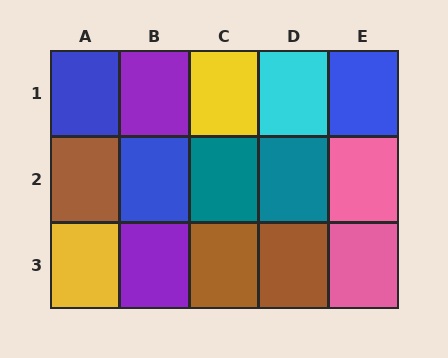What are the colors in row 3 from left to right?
Yellow, purple, brown, brown, pink.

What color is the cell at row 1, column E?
Blue.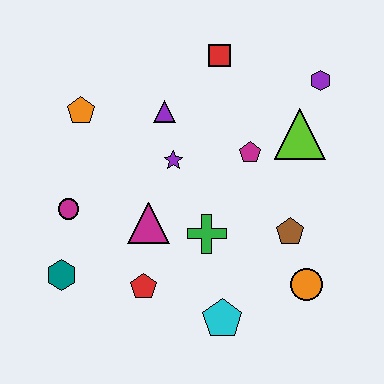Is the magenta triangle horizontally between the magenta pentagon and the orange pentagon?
Yes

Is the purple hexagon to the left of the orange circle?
No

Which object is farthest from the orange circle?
The orange pentagon is farthest from the orange circle.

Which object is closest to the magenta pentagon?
The lime triangle is closest to the magenta pentagon.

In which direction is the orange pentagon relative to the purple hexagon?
The orange pentagon is to the left of the purple hexagon.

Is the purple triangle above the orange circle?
Yes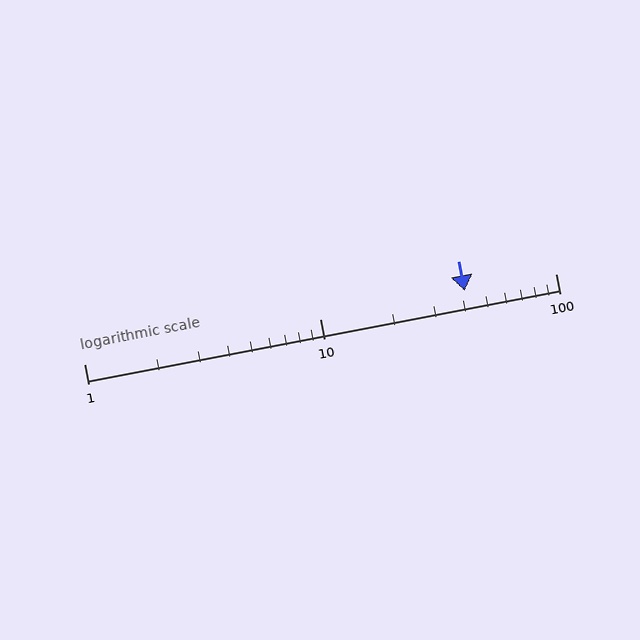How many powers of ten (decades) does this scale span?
The scale spans 2 decades, from 1 to 100.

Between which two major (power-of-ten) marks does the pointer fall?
The pointer is between 10 and 100.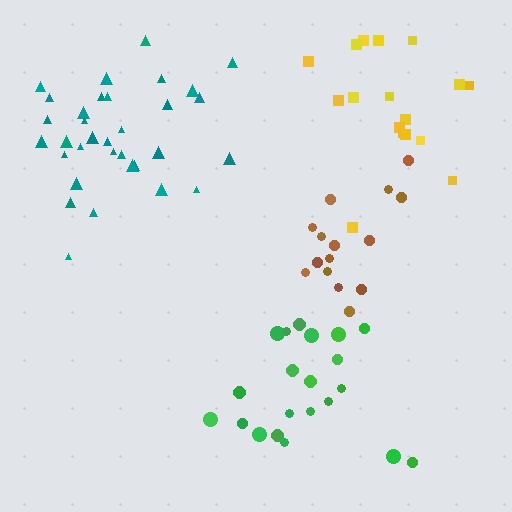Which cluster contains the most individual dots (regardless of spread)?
Teal (33).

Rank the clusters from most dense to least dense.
brown, teal, green, yellow.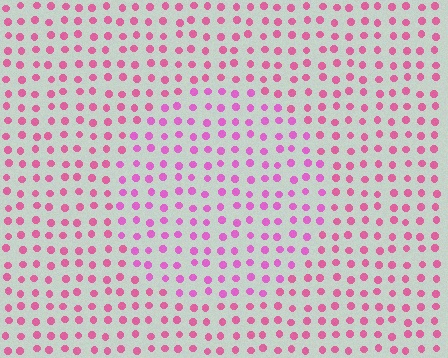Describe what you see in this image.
The image is filled with small pink elements in a uniform arrangement. A circle-shaped region is visible where the elements are tinted to a slightly different hue, forming a subtle color boundary.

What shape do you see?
I see a circle.